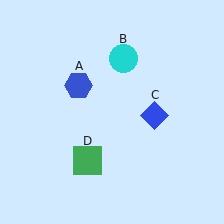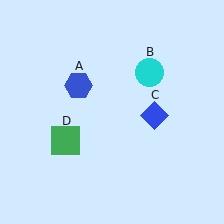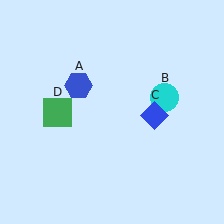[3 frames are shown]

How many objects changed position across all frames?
2 objects changed position: cyan circle (object B), green square (object D).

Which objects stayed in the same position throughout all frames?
Blue hexagon (object A) and blue diamond (object C) remained stationary.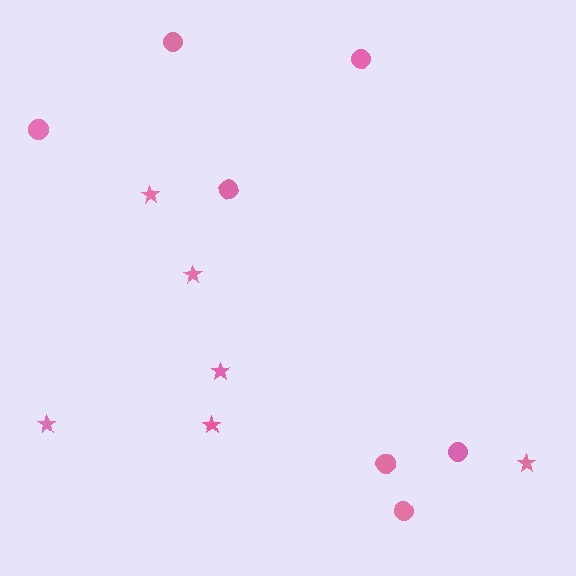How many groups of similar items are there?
There are 2 groups: one group of stars (6) and one group of circles (7).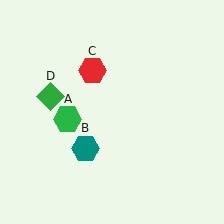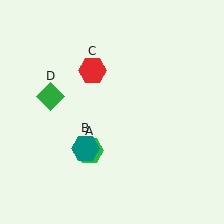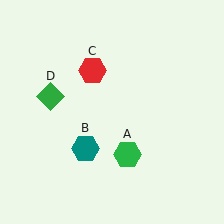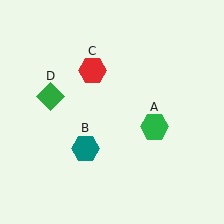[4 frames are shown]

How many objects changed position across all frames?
1 object changed position: green hexagon (object A).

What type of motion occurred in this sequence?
The green hexagon (object A) rotated counterclockwise around the center of the scene.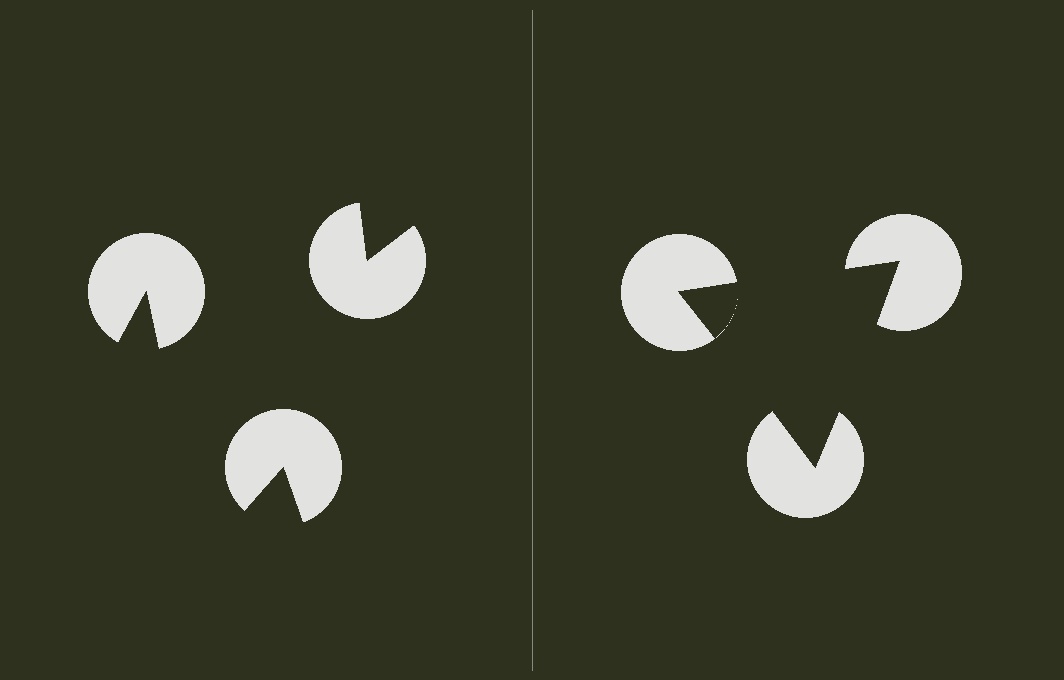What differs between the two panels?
The pac-man discs are positioned identically on both sides; only the wedge orientations differ. On the right they align to a triangle; on the left they are misaligned.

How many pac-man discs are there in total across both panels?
6 — 3 on each side.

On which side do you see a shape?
An illusory triangle appears on the right side. On the left side the wedge cuts are rotated, so no coherent shape forms.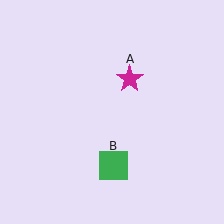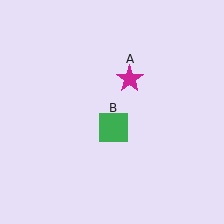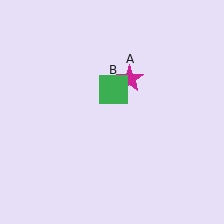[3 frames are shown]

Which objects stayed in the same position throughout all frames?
Magenta star (object A) remained stationary.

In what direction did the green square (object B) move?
The green square (object B) moved up.